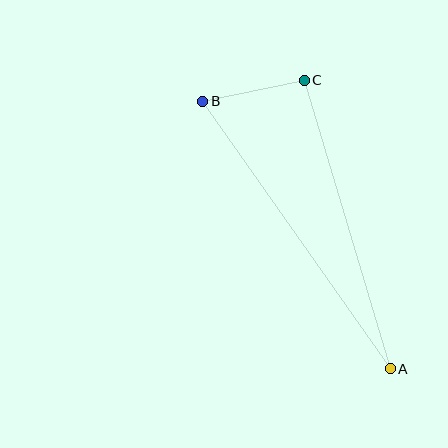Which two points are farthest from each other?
Points A and B are farthest from each other.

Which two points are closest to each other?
Points B and C are closest to each other.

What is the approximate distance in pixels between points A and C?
The distance between A and C is approximately 301 pixels.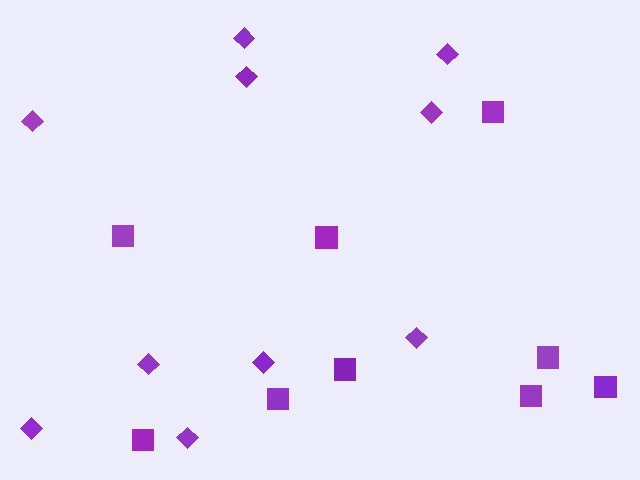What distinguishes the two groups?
There are 2 groups: one group of diamonds (10) and one group of squares (9).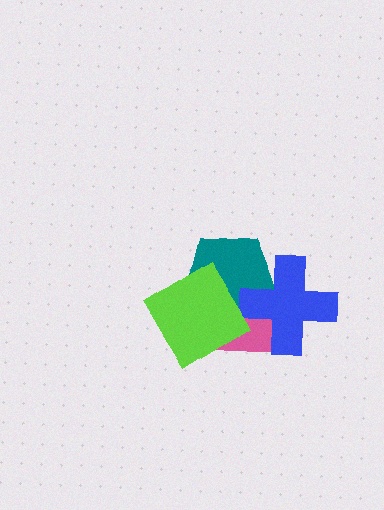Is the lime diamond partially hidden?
No, no other shape covers it.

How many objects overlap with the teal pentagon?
3 objects overlap with the teal pentagon.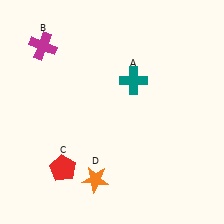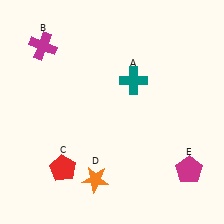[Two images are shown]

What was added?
A magenta pentagon (E) was added in Image 2.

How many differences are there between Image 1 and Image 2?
There is 1 difference between the two images.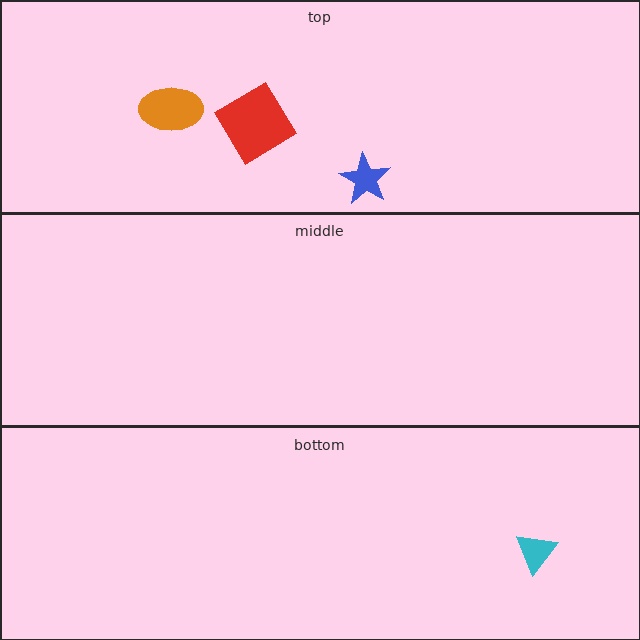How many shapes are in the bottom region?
1.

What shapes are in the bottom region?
The cyan triangle.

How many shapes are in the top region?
3.